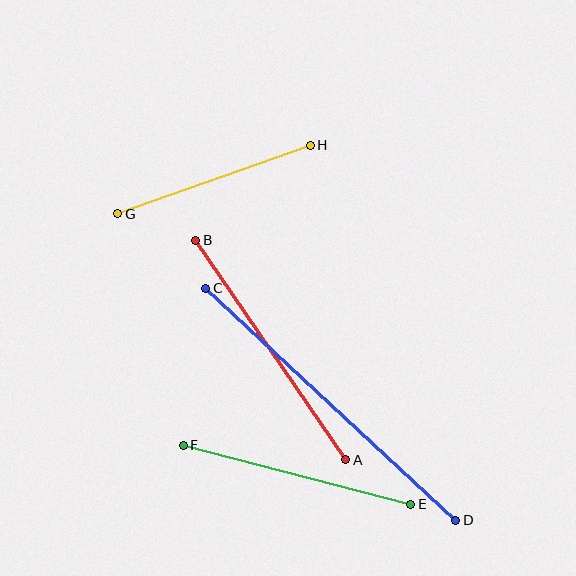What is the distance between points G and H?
The distance is approximately 205 pixels.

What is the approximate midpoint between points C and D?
The midpoint is at approximately (331, 404) pixels.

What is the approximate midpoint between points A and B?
The midpoint is at approximately (271, 350) pixels.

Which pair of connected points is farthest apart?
Points C and D are farthest apart.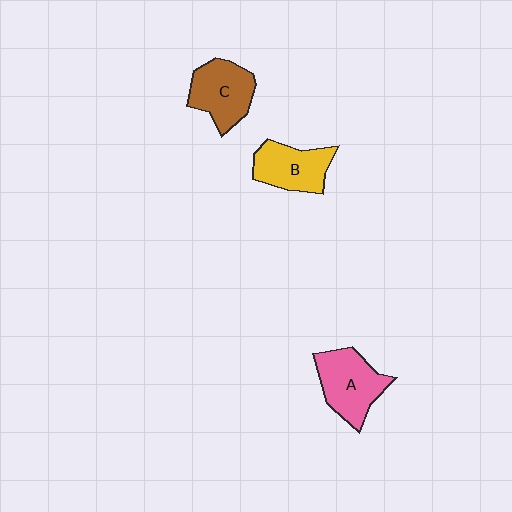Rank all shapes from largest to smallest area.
From largest to smallest: A (pink), C (brown), B (yellow).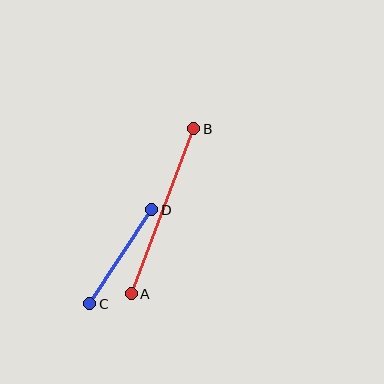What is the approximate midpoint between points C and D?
The midpoint is at approximately (121, 257) pixels.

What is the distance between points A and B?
The distance is approximately 176 pixels.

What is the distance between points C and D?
The distance is approximately 113 pixels.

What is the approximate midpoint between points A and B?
The midpoint is at approximately (162, 211) pixels.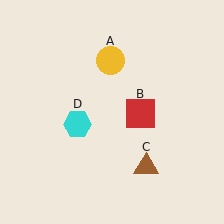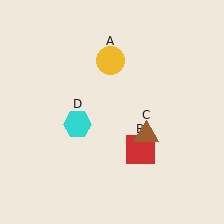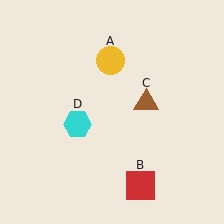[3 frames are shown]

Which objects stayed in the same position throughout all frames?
Yellow circle (object A) and cyan hexagon (object D) remained stationary.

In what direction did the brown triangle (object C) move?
The brown triangle (object C) moved up.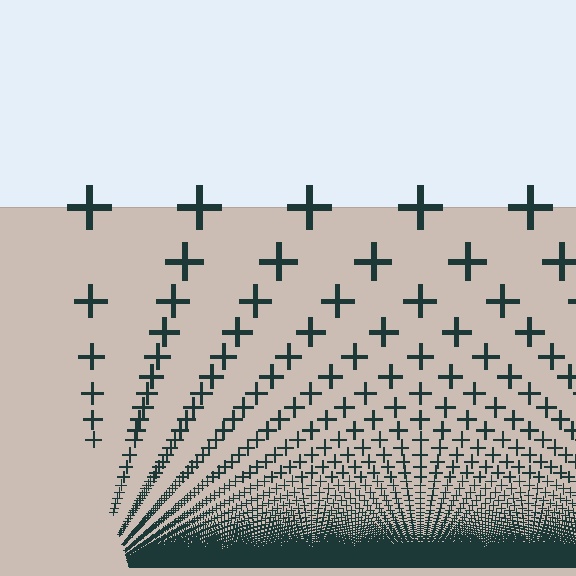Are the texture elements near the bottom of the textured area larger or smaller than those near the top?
Smaller. The gradient is inverted — elements near the bottom are smaller and denser.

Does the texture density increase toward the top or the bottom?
Density increases toward the bottom.